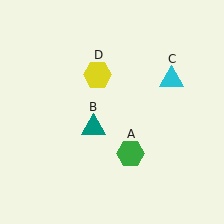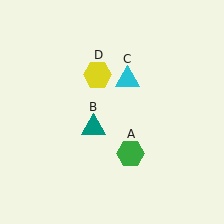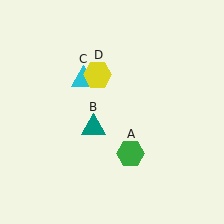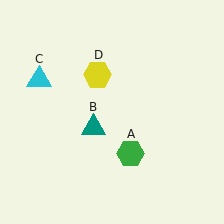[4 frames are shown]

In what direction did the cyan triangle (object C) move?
The cyan triangle (object C) moved left.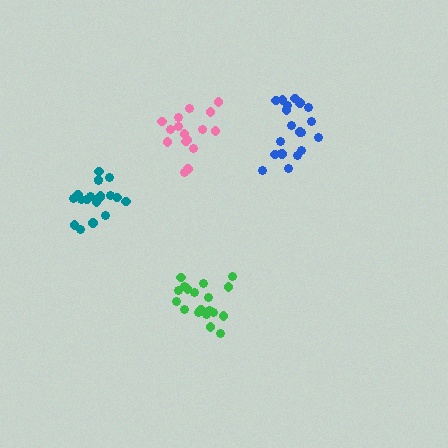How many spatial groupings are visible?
There are 4 spatial groupings.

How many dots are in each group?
Group 1: 19 dots, Group 2: 16 dots, Group 3: 20 dots, Group 4: 19 dots (74 total).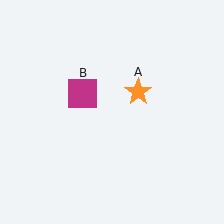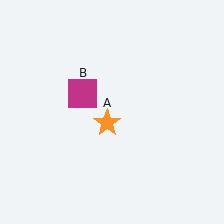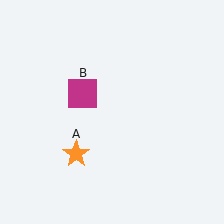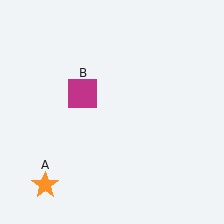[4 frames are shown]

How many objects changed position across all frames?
1 object changed position: orange star (object A).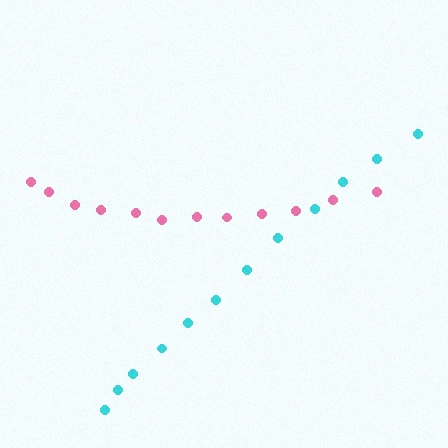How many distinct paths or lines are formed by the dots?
There are 2 distinct paths.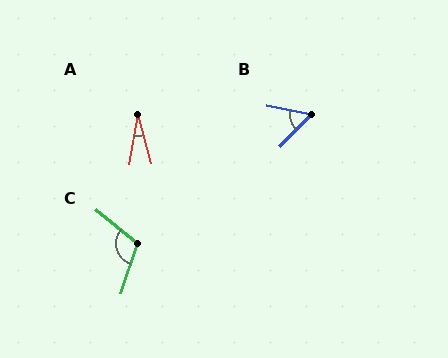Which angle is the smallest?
A, at approximately 25 degrees.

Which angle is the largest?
C, at approximately 111 degrees.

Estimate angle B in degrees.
Approximately 57 degrees.